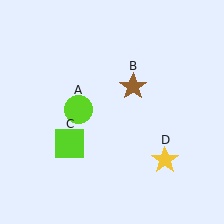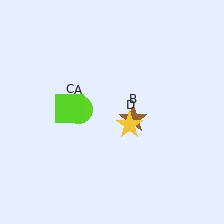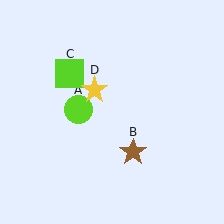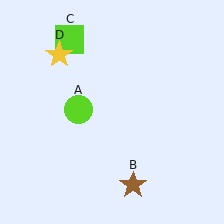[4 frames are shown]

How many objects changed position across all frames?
3 objects changed position: brown star (object B), lime square (object C), yellow star (object D).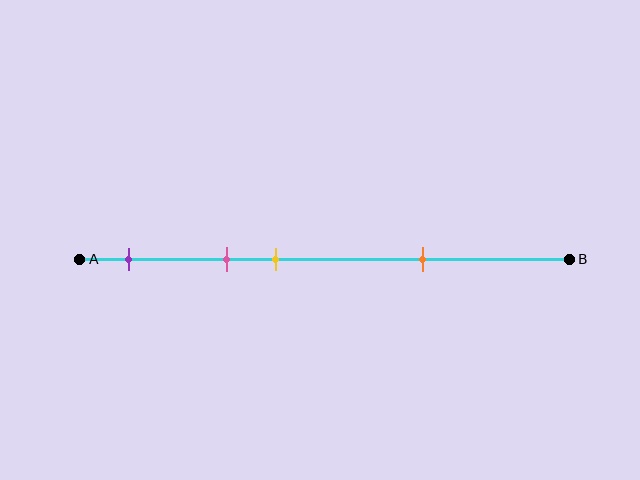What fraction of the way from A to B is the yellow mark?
The yellow mark is approximately 40% (0.4) of the way from A to B.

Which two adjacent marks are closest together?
The pink and yellow marks are the closest adjacent pair.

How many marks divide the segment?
There are 4 marks dividing the segment.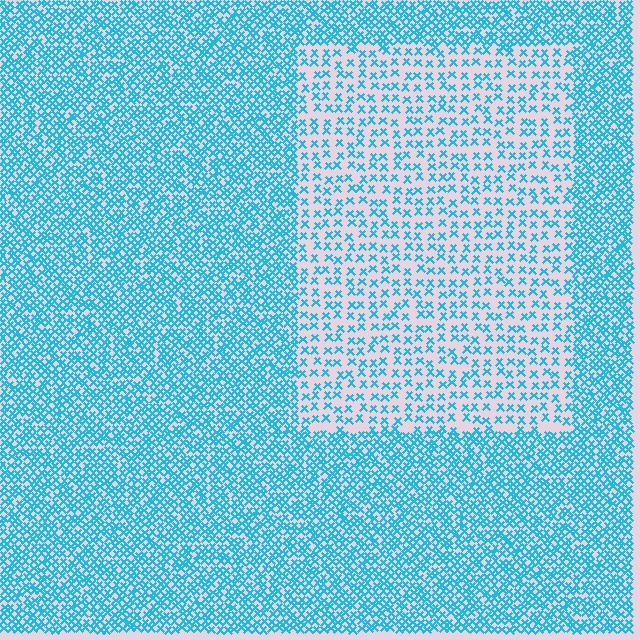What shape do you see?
I see a rectangle.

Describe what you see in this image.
The image contains small cyan elements arranged at two different densities. A rectangle-shaped region is visible where the elements are less densely packed than the surrounding area.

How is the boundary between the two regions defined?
The boundary is defined by a change in element density (approximately 2.4x ratio). All elements are the same color, size, and shape.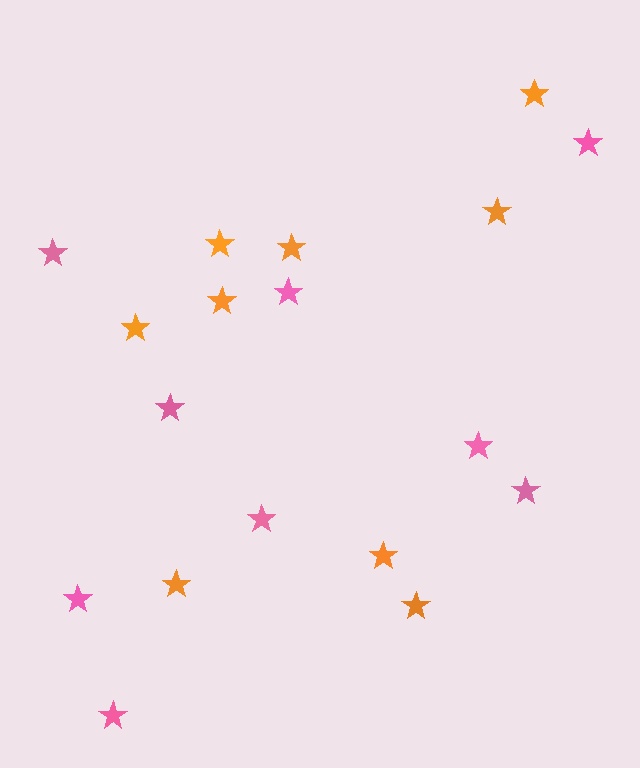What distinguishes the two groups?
There are 2 groups: one group of pink stars (9) and one group of orange stars (9).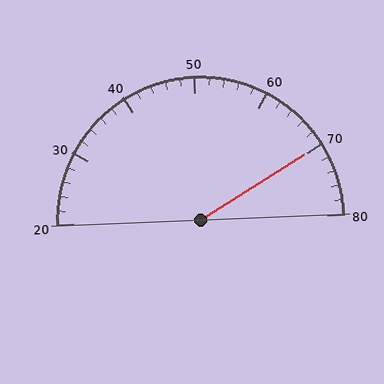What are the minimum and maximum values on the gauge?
The gauge ranges from 20 to 80.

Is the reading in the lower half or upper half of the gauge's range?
The reading is in the upper half of the range (20 to 80).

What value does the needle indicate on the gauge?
The needle indicates approximately 70.